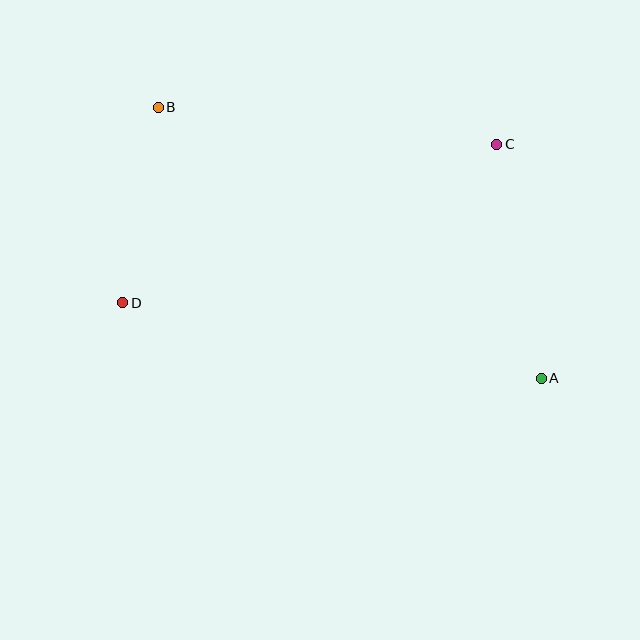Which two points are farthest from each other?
Points A and B are farthest from each other.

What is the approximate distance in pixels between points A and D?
The distance between A and D is approximately 425 pixels.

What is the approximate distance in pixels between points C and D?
The distance between C and D is approximately 406 pixels.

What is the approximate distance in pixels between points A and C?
The distance between A and C is approximately 238 pixels.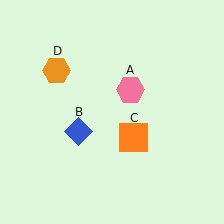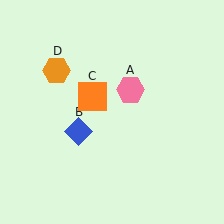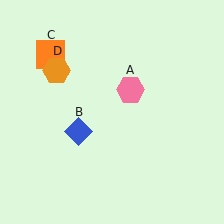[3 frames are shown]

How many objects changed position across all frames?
1 object changed position: orange square (object C).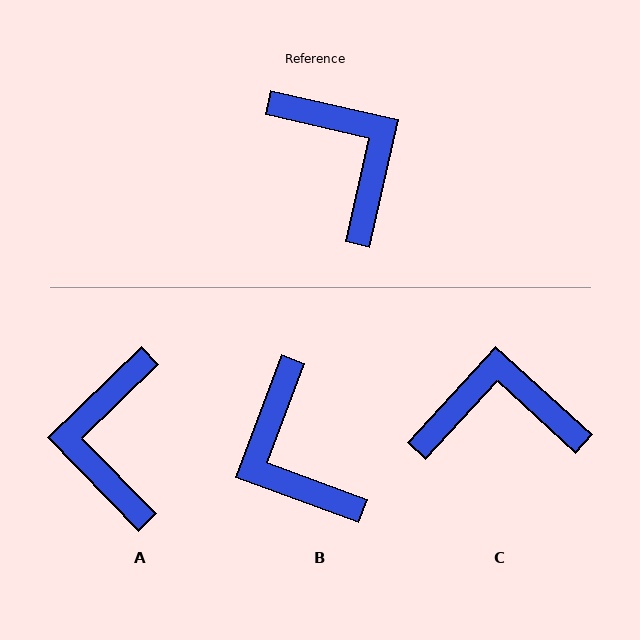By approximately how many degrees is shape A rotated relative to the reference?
Approximately 147 degrees counter-clockwise.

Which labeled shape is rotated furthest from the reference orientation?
B, about 172 degrees away.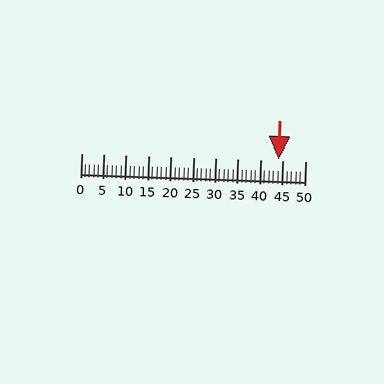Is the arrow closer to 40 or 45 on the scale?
The arrow is closer to 45.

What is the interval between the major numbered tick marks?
The major tick marks are spaced 5 units apart.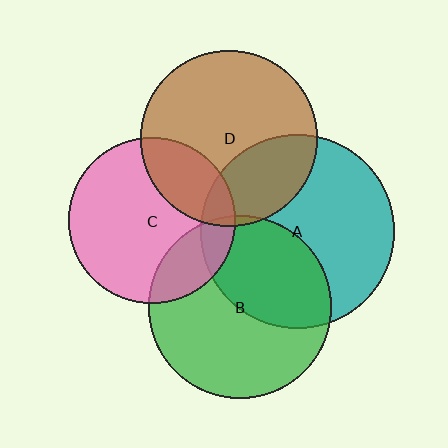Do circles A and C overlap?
Yes.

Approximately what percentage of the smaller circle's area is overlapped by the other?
Approximately 10%.